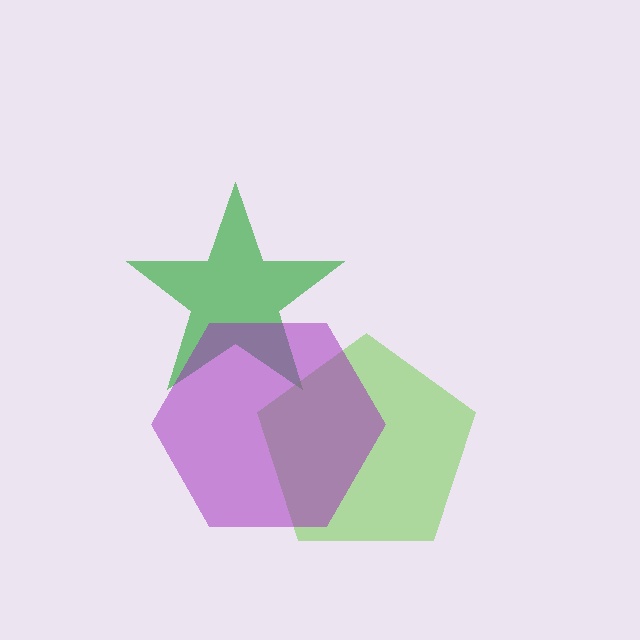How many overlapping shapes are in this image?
There are 3 overlapping shapes in the image.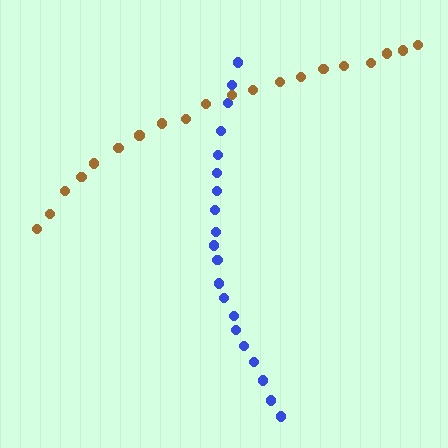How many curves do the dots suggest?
There are 2 distinct paths.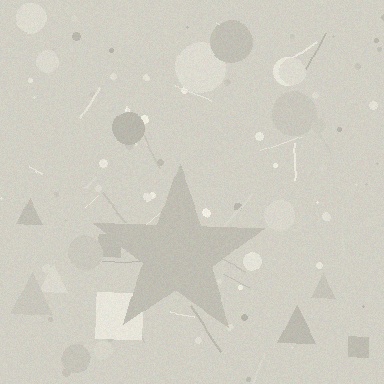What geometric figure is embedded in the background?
A star is embedded in the background.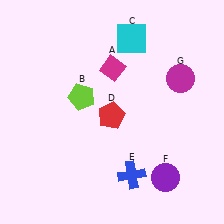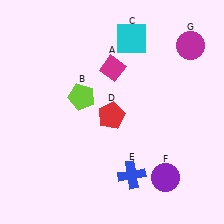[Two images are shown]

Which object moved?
The magenta circle (G) moved up.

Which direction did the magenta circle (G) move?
The magenta circle (G) moved up.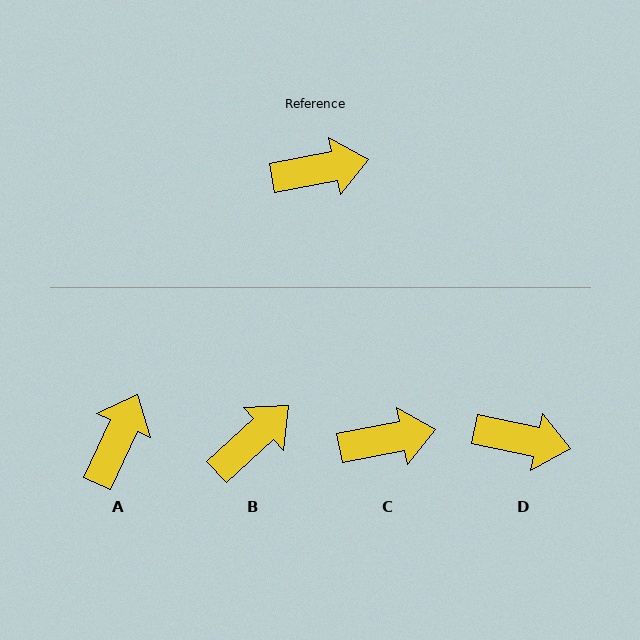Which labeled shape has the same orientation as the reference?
C.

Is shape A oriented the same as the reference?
No, it is off by about 54 degrees.